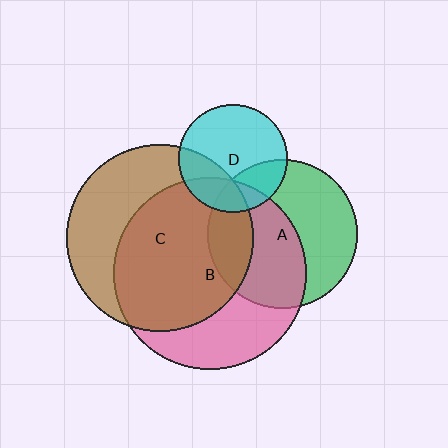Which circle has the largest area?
Circle B (pink).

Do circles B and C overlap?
Yes.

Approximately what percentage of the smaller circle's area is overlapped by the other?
Approximately 60%.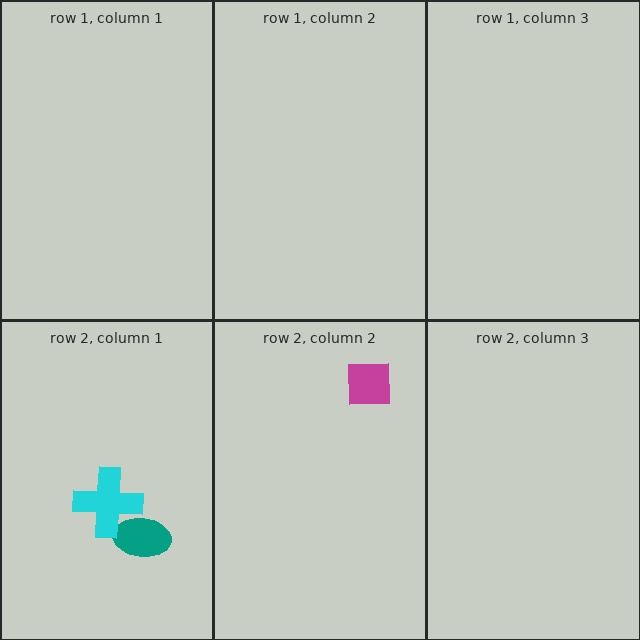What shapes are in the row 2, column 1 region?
The teal ellipse, the cyan cross.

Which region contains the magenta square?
The row 2, column 2 region.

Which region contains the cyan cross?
The row 2, column 1 region.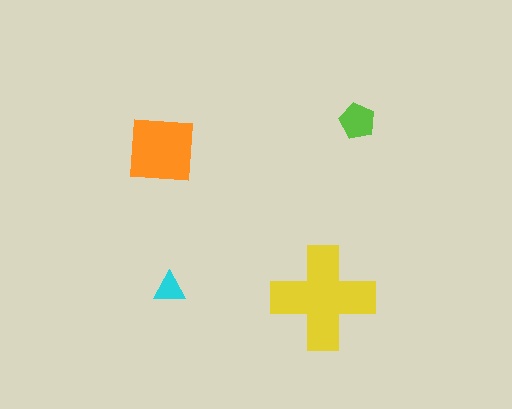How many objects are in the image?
There are 4 objects in the image.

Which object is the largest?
The yellow cross.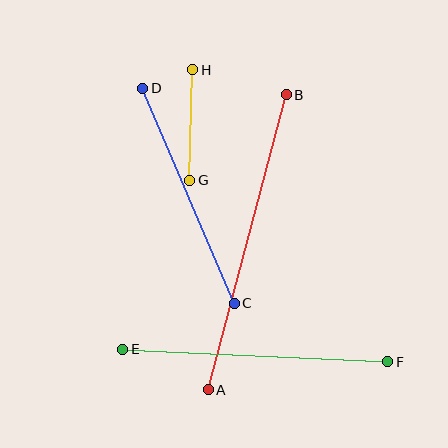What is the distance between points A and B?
The distance is approximately 305 pixels.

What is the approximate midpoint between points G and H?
The midpoint is at approximately (191, 125) pixels.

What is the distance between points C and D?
The distance is approximately 234 pixels.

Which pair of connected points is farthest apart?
Points A and B are farthest apart.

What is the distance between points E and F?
The distance is approximately 265 pixels.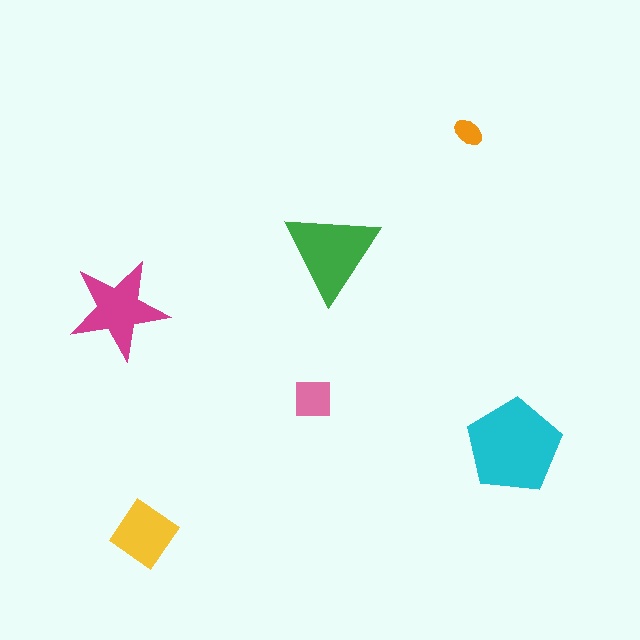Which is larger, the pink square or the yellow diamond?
The yellow diamond.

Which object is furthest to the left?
The magenta star is leftmost.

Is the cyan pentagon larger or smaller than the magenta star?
Larger.